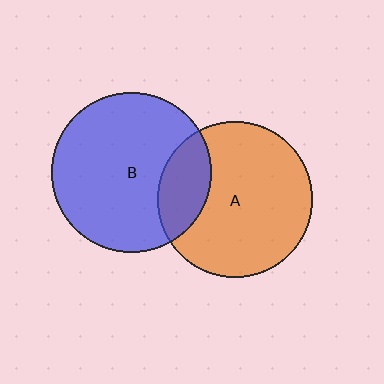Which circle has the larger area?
Circle B (blue).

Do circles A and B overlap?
Yes.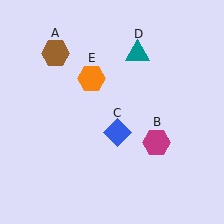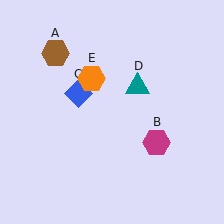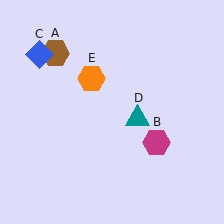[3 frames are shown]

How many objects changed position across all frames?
2 objects changed position: blue diamond (object C), teal triangle (object D).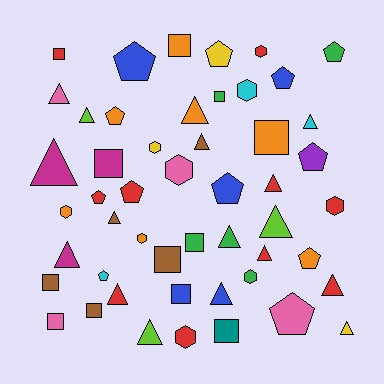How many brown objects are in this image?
There are 5 brown objects.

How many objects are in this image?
There are 50 objects.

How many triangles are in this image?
There are 17 triangles.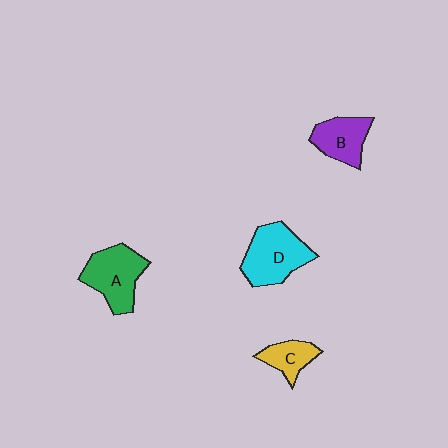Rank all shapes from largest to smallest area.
From largest to smallest: D (cyan), A (green), B (purple), C (yellow).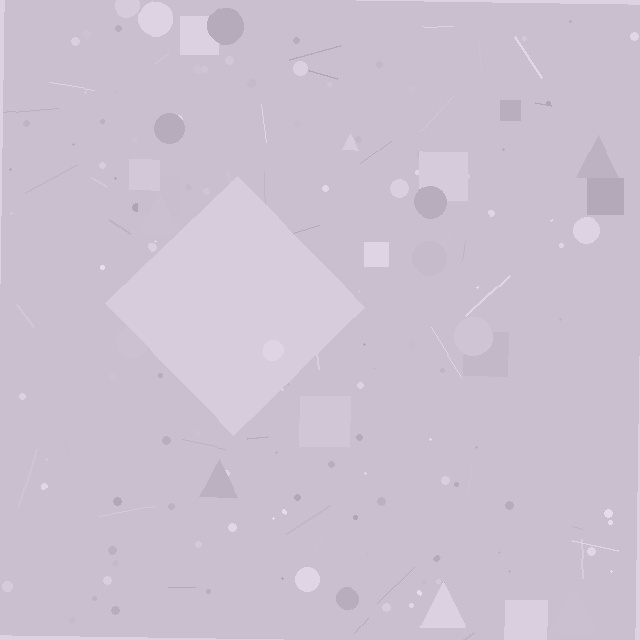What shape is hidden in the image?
A diamond is hidden in the image.